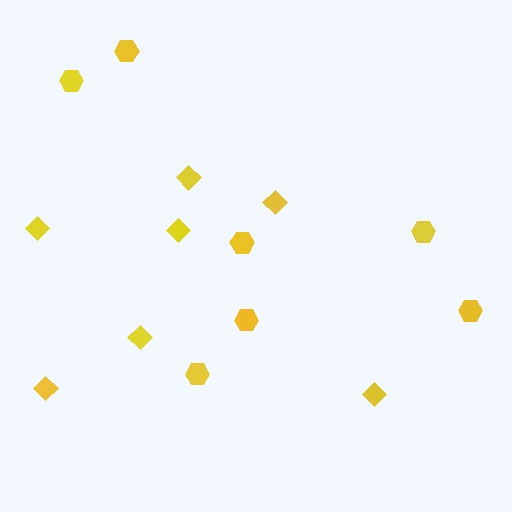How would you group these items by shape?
There are 2 groups: one group of diamonds (7) and one group of hexagons (7).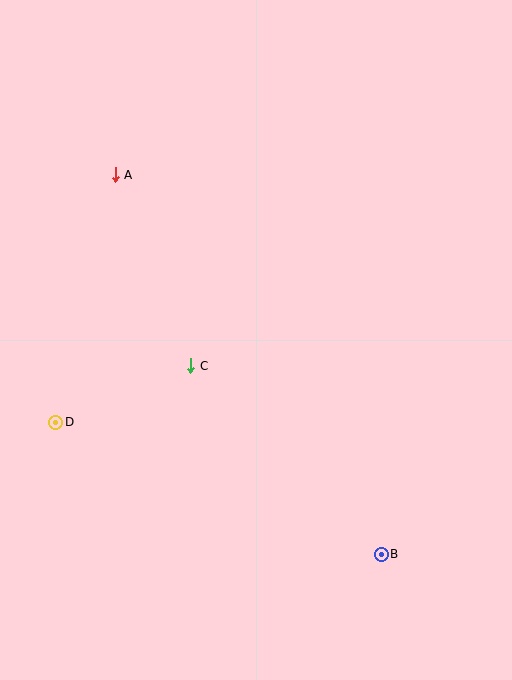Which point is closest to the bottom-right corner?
Point B is closest to the bottom-right corner.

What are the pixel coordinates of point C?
Point C is at (191, 366).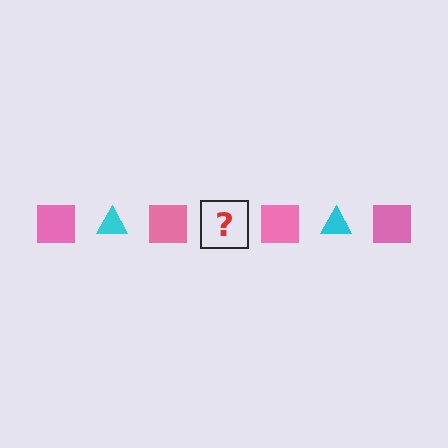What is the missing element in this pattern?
The missing element is a cyan triangle.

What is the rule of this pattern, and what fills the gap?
The rule is that the pattern alternates between pink square and cyan triangle. The gap should be filled with a cyan triangle.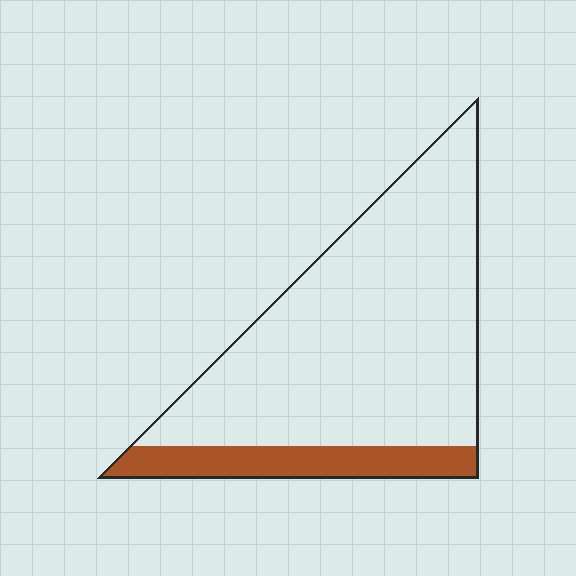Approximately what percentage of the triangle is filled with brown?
Approximately 15%.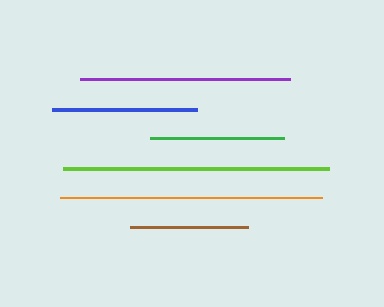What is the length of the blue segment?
The blue segment is approximately 145 pixels long.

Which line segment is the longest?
The lime line is the longest at approximately 265 pixels.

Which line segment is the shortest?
The brown line is the shortest at approximately 118 pixels.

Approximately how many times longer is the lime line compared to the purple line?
The lime line is approximately 1.3 times the length of the purple line.